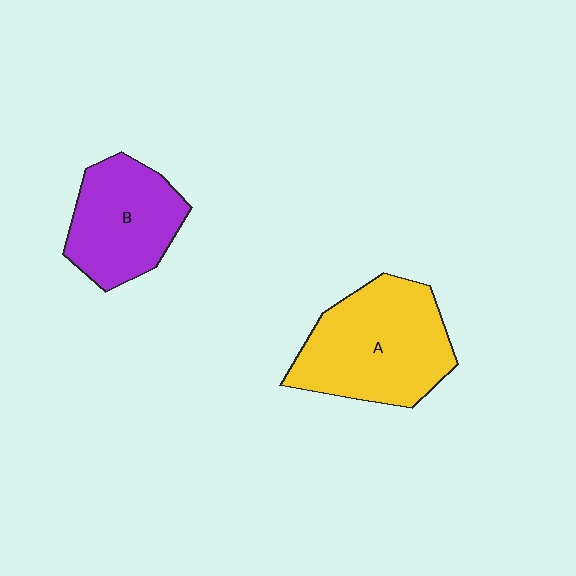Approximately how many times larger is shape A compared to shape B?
Approximately 1.3 times.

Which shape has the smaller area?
Shape B (purple).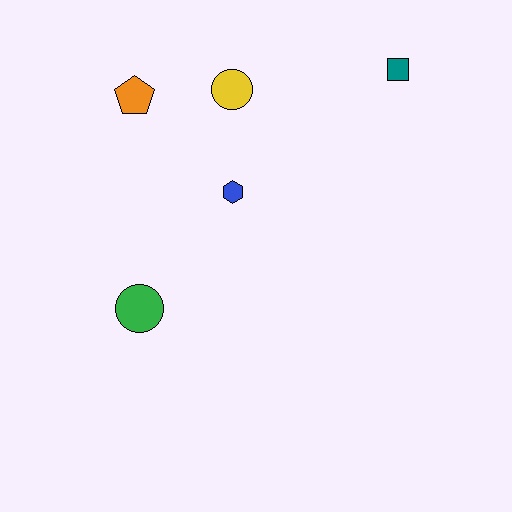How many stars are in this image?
There are no stars.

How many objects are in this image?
There are 5 objects.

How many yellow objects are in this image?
There is 1 yellow object.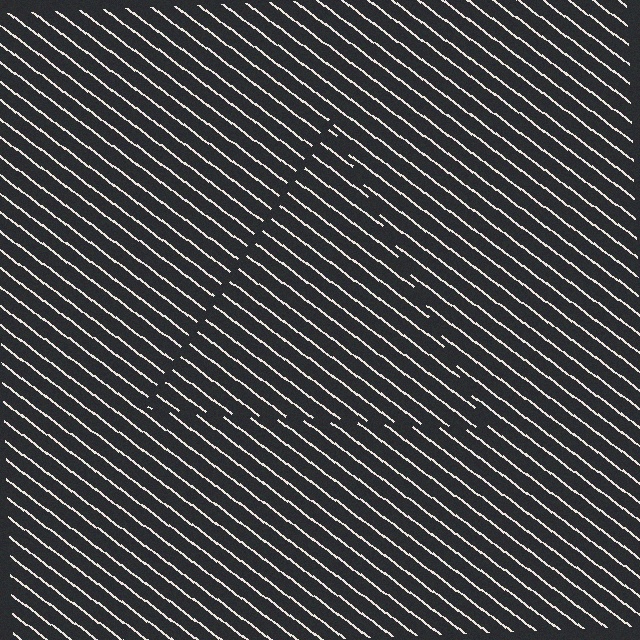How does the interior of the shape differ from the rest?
The interior of the shape contains the same grating, shifted by half a period — the contour is defined by the phase discontinuity where line-ends from the inner and outer gratings abut.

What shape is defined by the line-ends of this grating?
An illusory triangle. The interior of the shape contains the same grating, shifted by half a period — the contour is defined by the phase discontinuity where line-ends from the inner and outer gratings abut.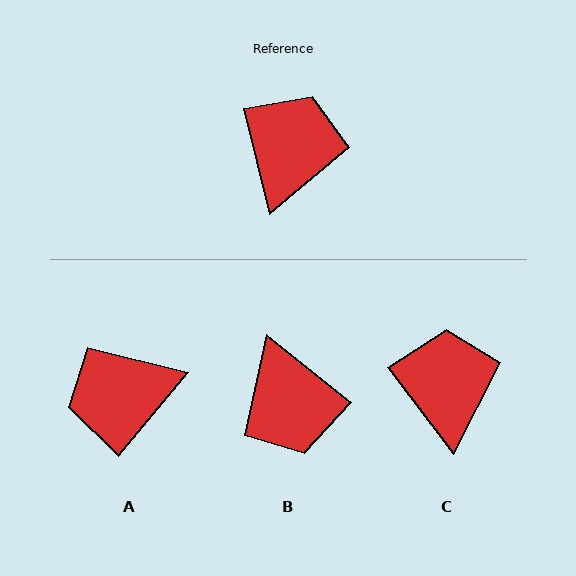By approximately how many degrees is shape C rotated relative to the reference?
Approximately 23 degrees counter-clockwise.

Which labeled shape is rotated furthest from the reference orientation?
B, about 142 degrees away.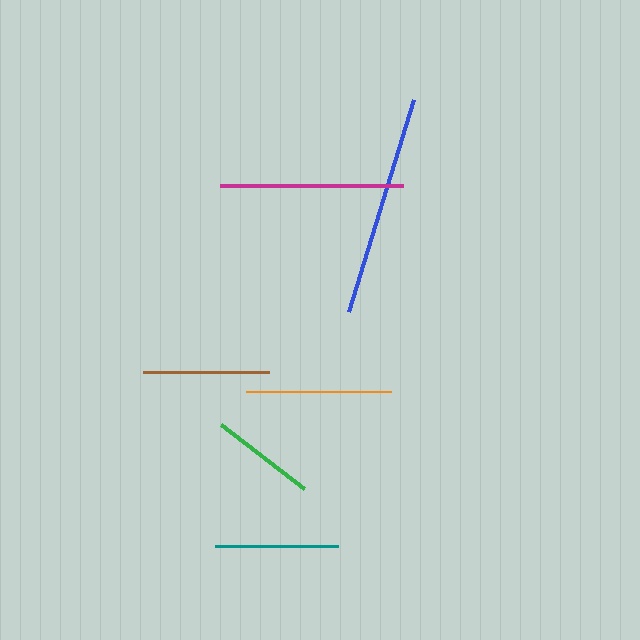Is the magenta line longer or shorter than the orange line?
The magenta line is longer than the orange line.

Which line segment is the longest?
The blue line is the longest at approximately 222 pixels.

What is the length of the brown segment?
The brown segment is approximately 126 pixels long.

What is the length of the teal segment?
The teal segment is approximately 124 pixels long.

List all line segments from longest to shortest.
From longest to shortest: blue, magenta, orange, brown, teal, green.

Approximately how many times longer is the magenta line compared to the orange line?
The magenta line is approximately 1.3 times the length of the orange line.